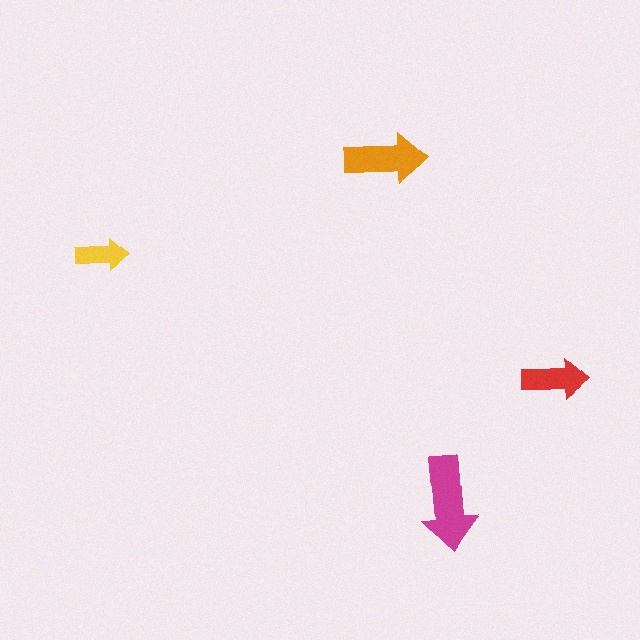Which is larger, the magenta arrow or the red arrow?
The magenta one.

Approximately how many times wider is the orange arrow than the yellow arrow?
About 1.5 times wider.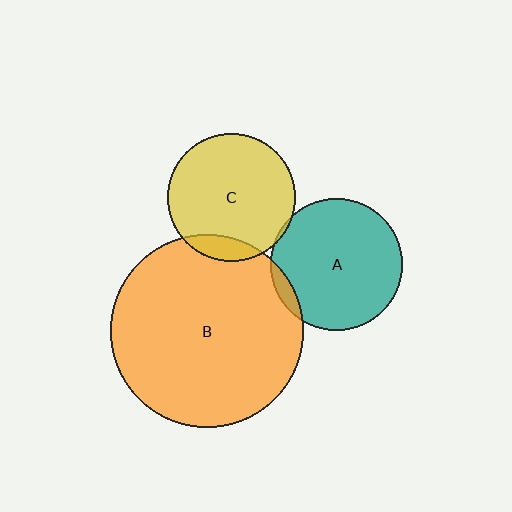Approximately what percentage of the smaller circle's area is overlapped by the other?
Approximately 5%.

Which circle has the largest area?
Circle B (orange).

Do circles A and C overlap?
Yes.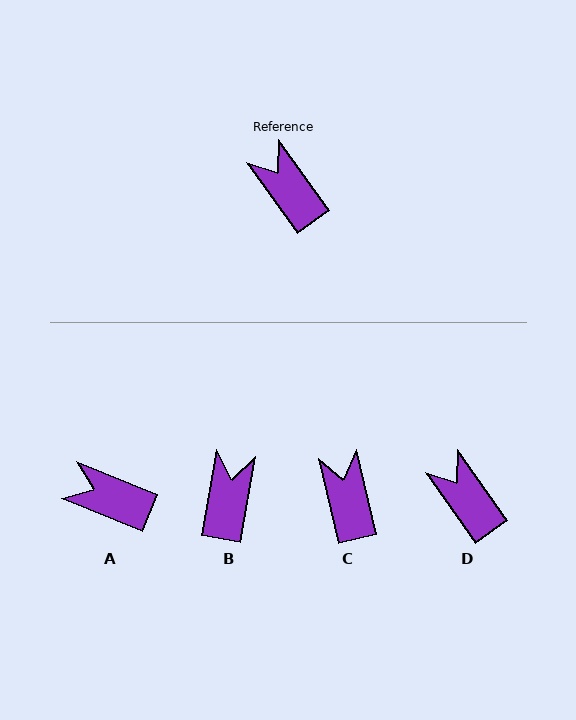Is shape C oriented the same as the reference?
No, it is off by about 22 degrees.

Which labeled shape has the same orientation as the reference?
D.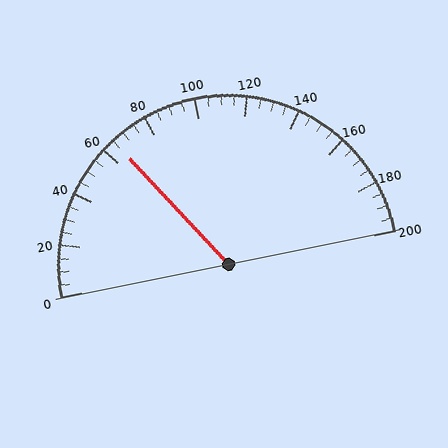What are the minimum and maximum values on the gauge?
The gauge ranges from 0 to 200.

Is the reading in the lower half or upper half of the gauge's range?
The reading is in the lower half of the range (0 to 200).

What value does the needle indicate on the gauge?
The needle indicates approximately 65.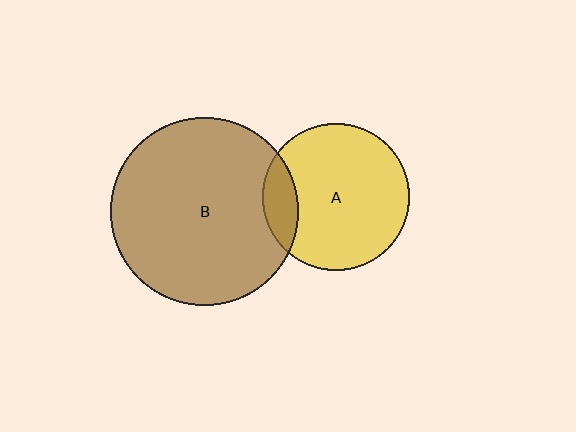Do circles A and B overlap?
Yes.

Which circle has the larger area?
Circle B (brown).